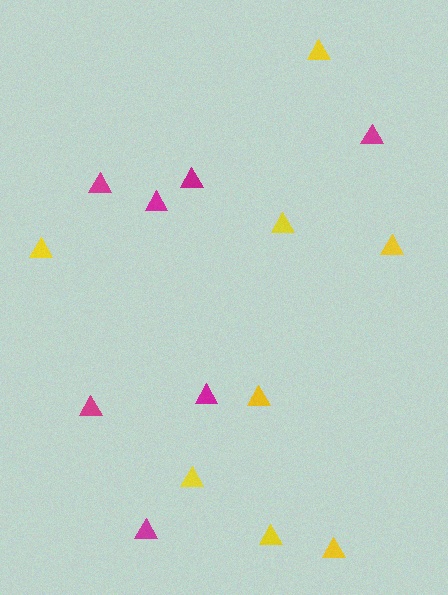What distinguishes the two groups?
There are 2 groups: one group of magenta triangles (7) and one group of yellow triangles (8).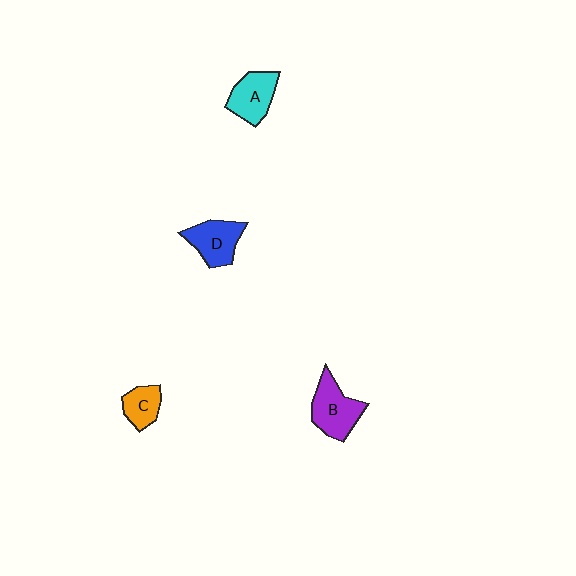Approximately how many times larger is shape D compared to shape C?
Approximately 1.4 times.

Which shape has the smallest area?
Shape C (orange).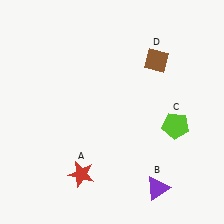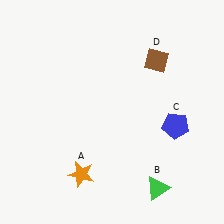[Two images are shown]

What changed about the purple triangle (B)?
In Image 1, B is purple. In Image 2, it changed to green.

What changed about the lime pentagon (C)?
In Image 1, C is lime. In Image 2, it changed to blue.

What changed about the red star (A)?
In Image 1, A is red. In Image 2, it changed to orange.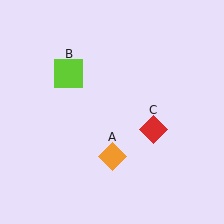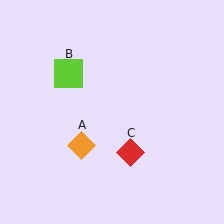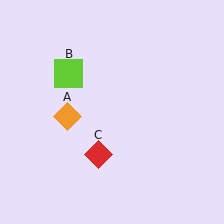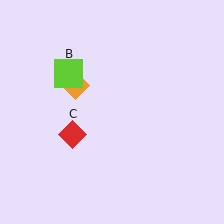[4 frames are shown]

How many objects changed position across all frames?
2 objects changed position: orange diamond (object A), red diamond (object C).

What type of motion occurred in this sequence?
The orange diamond (object A), red diamond (object C) rotated clockwise around the center of the scene.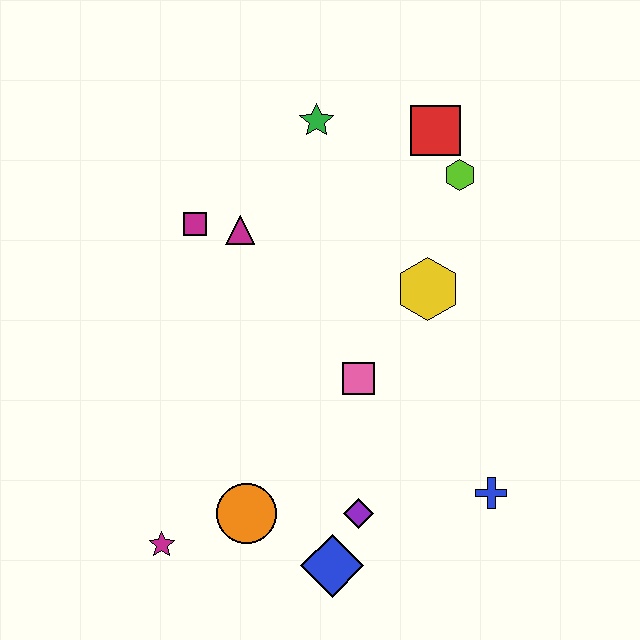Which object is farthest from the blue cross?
The green star is farthest from the blue cross.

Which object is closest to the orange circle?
The magenta star is closest to the orange circle.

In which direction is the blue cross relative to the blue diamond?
The blue cross is to the right of the blue diamond.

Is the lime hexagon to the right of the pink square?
Yes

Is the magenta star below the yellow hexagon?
Yes